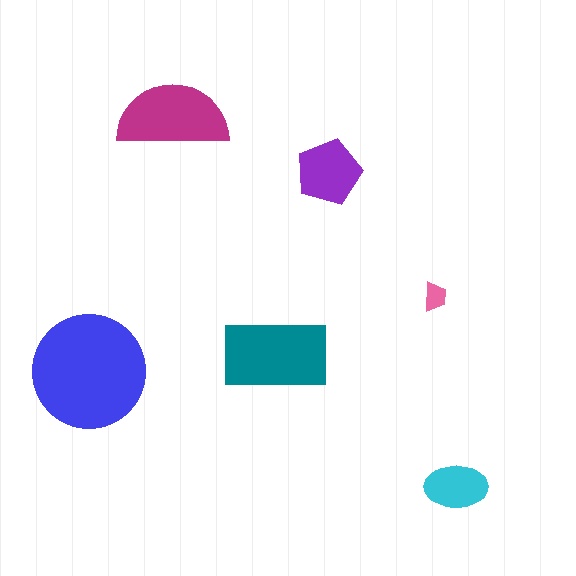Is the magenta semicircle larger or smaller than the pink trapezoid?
Larger.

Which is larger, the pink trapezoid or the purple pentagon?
The purple pentagon.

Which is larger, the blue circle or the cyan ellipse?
The blue circle.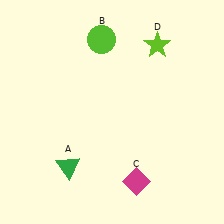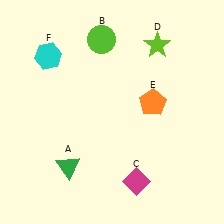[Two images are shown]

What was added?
An orange pentagon (E), a cyan hexagon (F) were added in Image 2.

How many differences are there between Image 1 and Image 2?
There are 2 differences between the two images.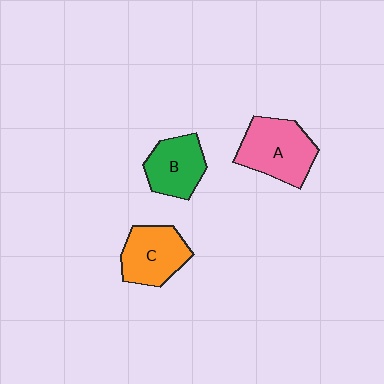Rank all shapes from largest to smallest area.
From largest to smallest: A (pink), C (orange), B (green).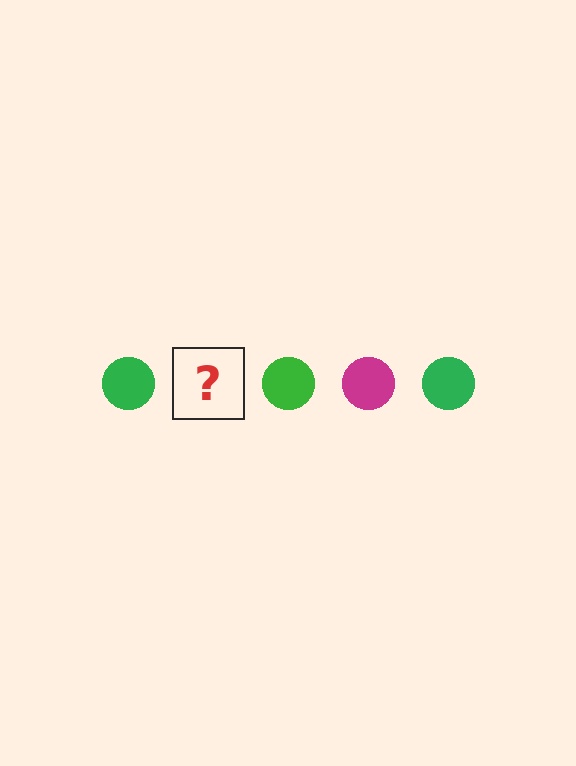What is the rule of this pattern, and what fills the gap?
The rule is that the pattern cycles through green, magenta circles. The gap should be filled with a magenta circle.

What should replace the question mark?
The question mark should be replaced with a magenta circle.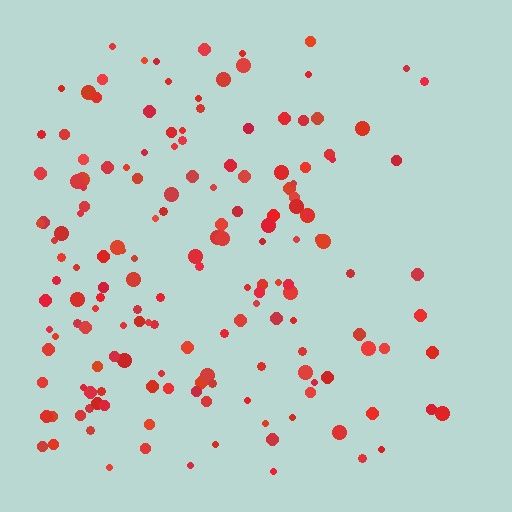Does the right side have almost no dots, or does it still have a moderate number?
Still a moderate number, just noticeably fewer than the left.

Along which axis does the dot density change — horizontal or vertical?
Horizontal.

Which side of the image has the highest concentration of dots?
The left.